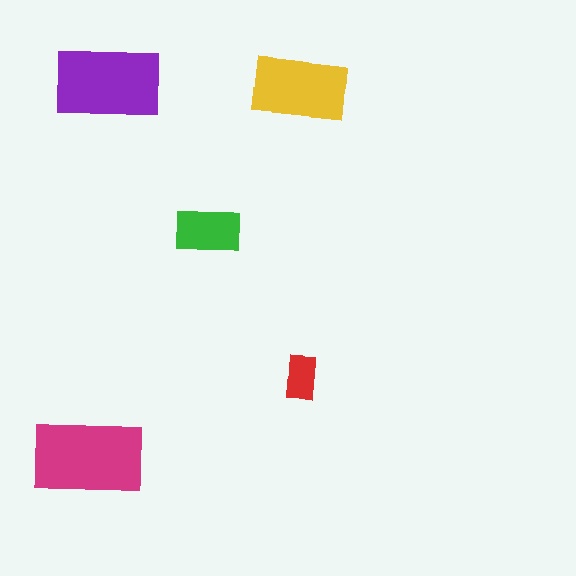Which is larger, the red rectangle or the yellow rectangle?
The yellow one.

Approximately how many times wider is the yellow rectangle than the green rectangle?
About 1.5 times wider.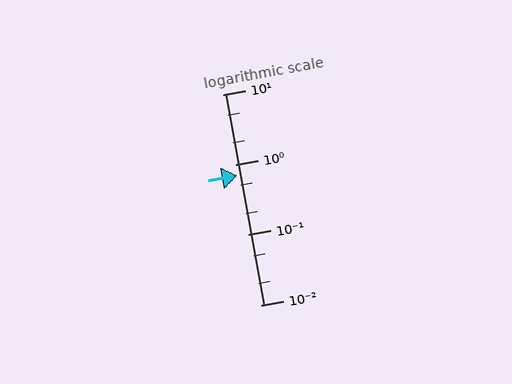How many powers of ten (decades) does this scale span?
The scale spans 3 decades, from 0.01 to 10.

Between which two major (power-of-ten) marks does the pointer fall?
The pointer is between 0.1 and 1.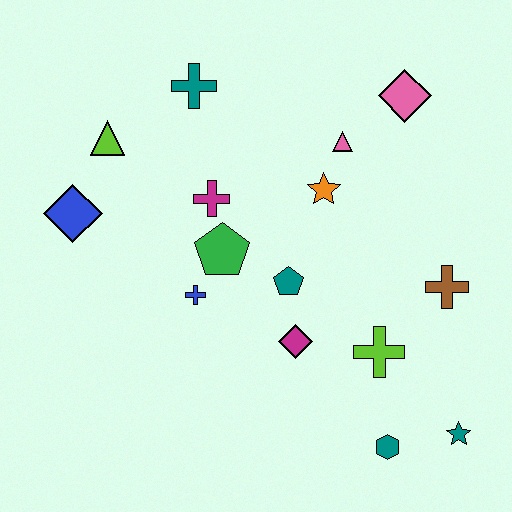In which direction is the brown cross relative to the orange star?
The brown cross is to the right of the orange star.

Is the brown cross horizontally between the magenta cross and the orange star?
No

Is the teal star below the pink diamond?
Yes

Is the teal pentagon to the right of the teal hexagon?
No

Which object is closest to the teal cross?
The lime triangle is closest to the teal cross.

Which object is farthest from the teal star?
The lime triangle is farthest from the teal star.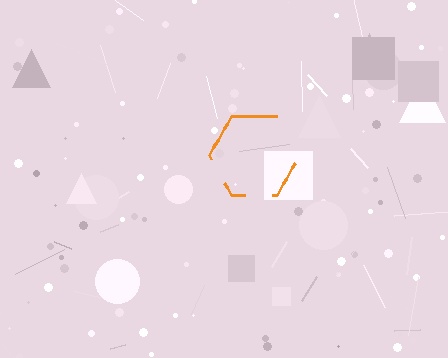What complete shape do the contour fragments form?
The contour fragments form a hexagon.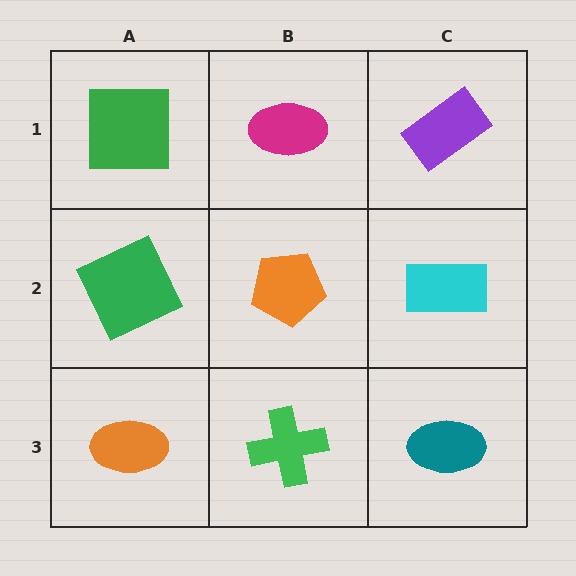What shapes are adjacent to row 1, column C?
A cyan rectangle (row 2, column C), a magenta ellipse (row 1, column B).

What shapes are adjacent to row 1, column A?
A green square (row 2, column A), a magenta ellipse (row 1, column B).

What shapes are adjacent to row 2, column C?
A purple rectangle (row 1, column C), a teal ellipse (row 3, column C), an orange pentagon (row 2, column B).